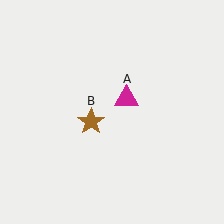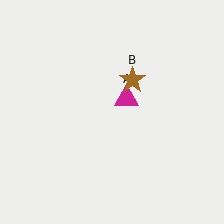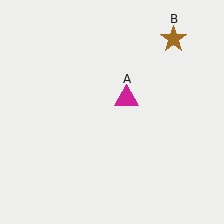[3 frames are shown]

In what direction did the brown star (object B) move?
The brown star (object B) moved up and to the right.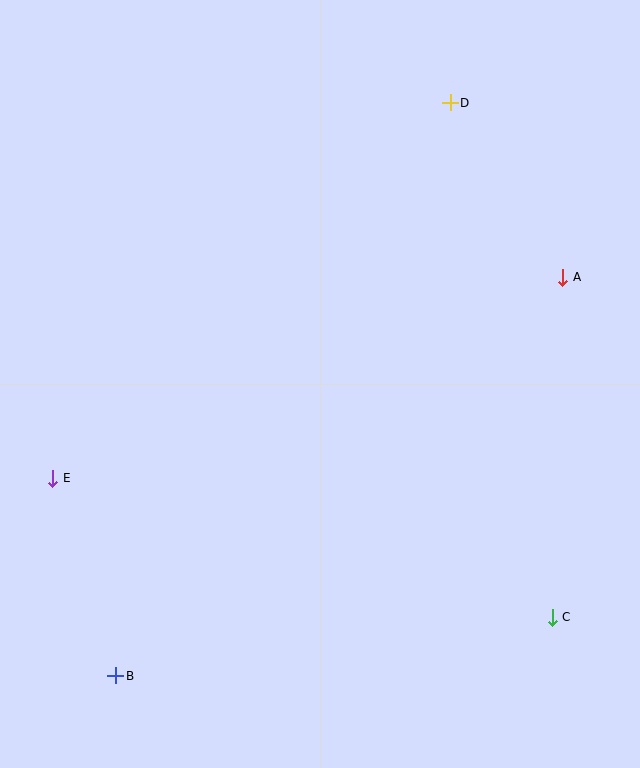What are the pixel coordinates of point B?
Point B is at (116, 676).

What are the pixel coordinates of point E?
Point E is at (53, 478).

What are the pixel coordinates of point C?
Point C is at (552, 617).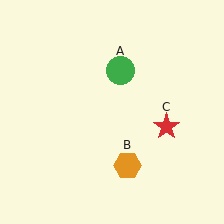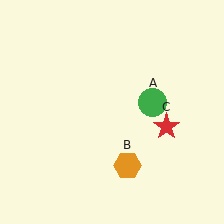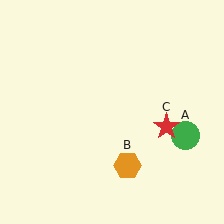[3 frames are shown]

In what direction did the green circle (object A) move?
The green circle (object A) moved down and to the right.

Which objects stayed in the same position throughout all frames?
Orange hexagon (object B) and red star (object C) remained stationary.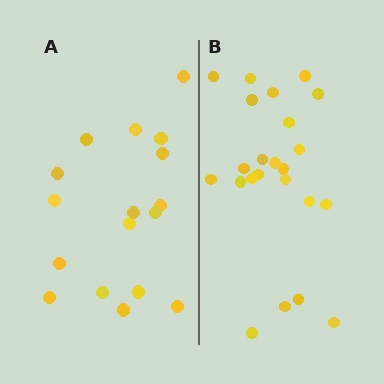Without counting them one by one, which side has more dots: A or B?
Region B (the right region) has more dots.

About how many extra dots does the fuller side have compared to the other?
Region B has about 6 more dots than region A.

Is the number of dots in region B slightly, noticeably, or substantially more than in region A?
Region B has noticeably more, but not dramatically so. The ratio is roughly 1.4 to 1.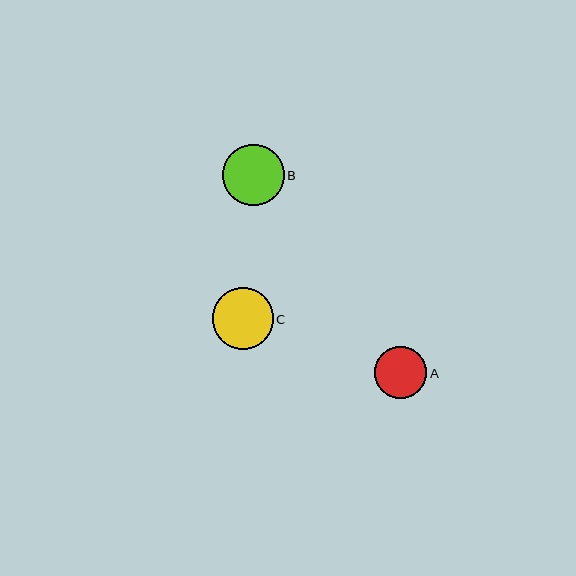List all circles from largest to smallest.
From largest to smallest: B, C, A.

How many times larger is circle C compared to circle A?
Circle C is approximately 1.2 times the size of circle A.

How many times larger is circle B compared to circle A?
Circle B is approximately 1.2 times the size of circle A.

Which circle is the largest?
Circle B is the largest with a size of approximately 61 pixels.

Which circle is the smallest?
Circle A is the smallest with a size of approximately 53 pixels.